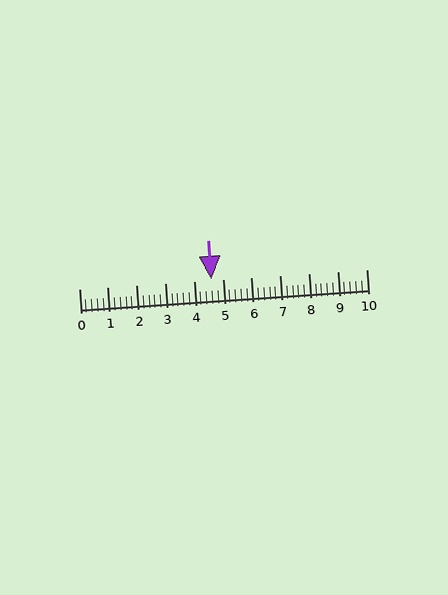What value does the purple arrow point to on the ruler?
The purple arrow points to approximately 4.6.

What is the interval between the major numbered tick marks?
The major tick marks are spaced 1 units apart.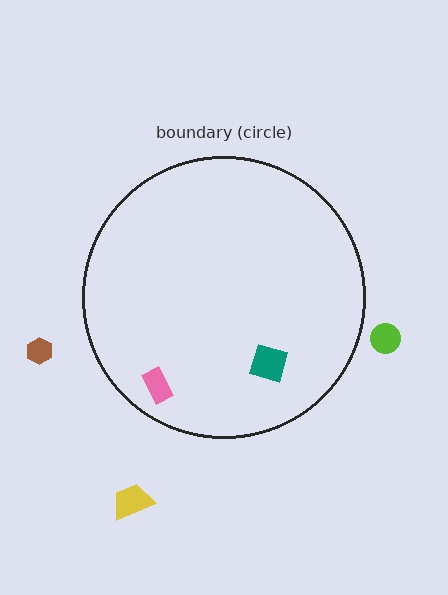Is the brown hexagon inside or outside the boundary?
Outside.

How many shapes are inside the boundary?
2 inside, 3 outside.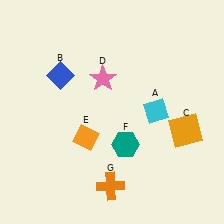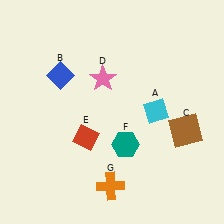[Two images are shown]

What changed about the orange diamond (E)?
In Image 1, E is orange. In Image 2, it changed to red.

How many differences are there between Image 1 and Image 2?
There are 2 differences between the two images.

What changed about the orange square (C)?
In Image 1, C is orange. In Image 2, it changed to brown.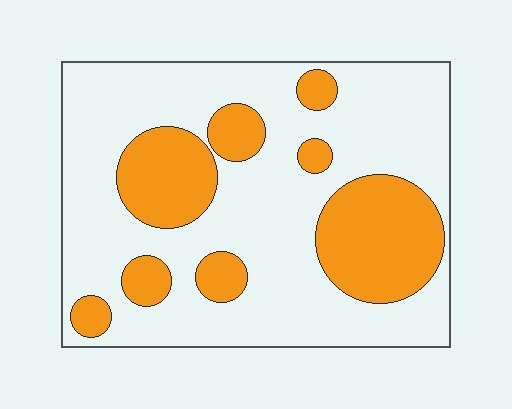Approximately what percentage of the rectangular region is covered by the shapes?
Approximately 30%.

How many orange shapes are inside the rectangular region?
8.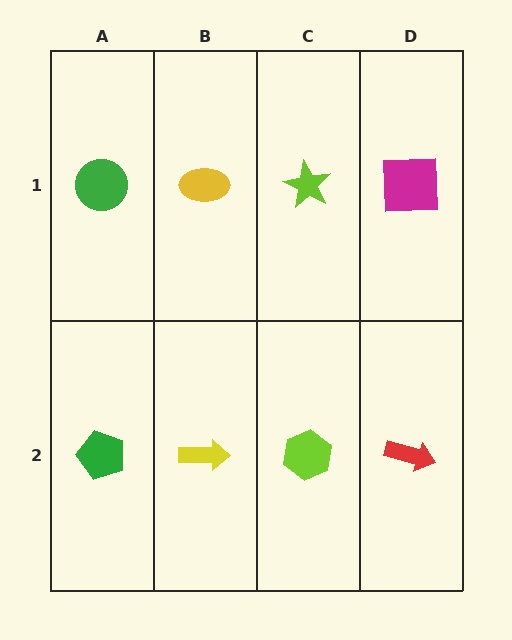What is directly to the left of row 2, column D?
A lime hexagon.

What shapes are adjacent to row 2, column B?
A yellow ellipse (row 1, column B), a green pentagon (row 2, column A), a lime hexagon (row 2, column C).